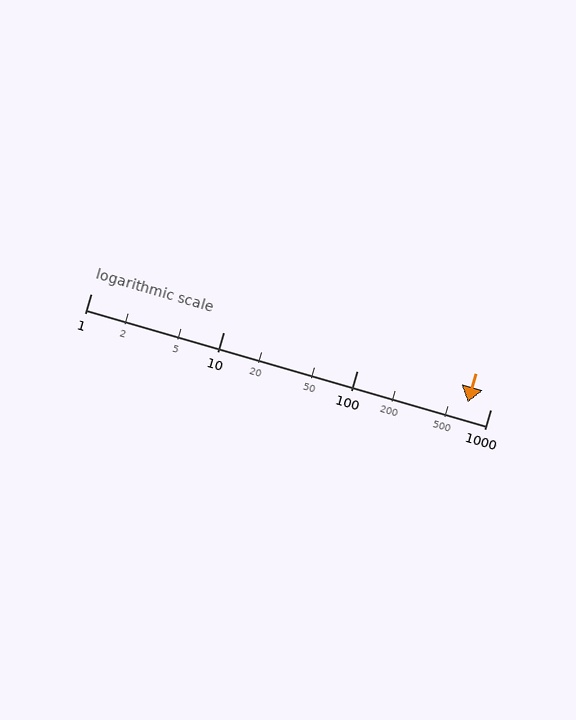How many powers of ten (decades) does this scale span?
The scale spans 3 decades, from 1 to 1000.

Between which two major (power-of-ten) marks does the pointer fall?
The pointer is between 100 and 1000.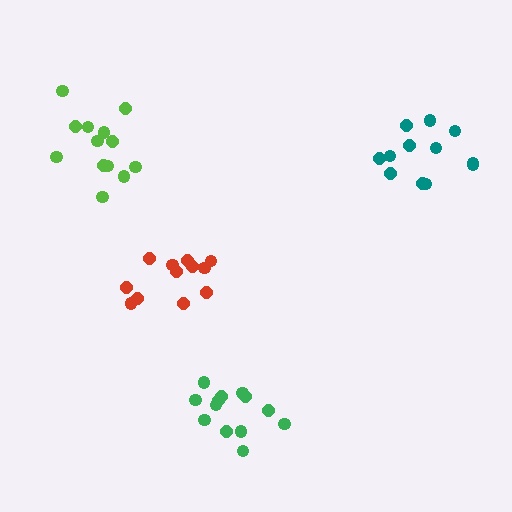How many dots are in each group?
Group 1: 12 dots, Group 2: 13 dots, Group 3: 13 dots, Group 4: 12 dots (50 total).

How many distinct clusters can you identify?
There are 4 distinct clusters.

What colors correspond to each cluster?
The clusters are colored: red, lime, green, teal.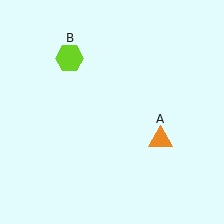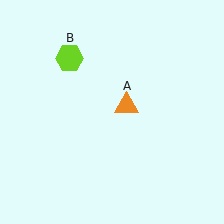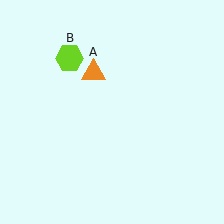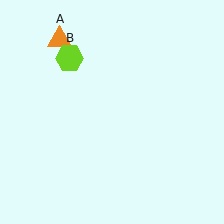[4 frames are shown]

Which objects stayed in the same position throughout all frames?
Lime hexagon (object B) remained stationary.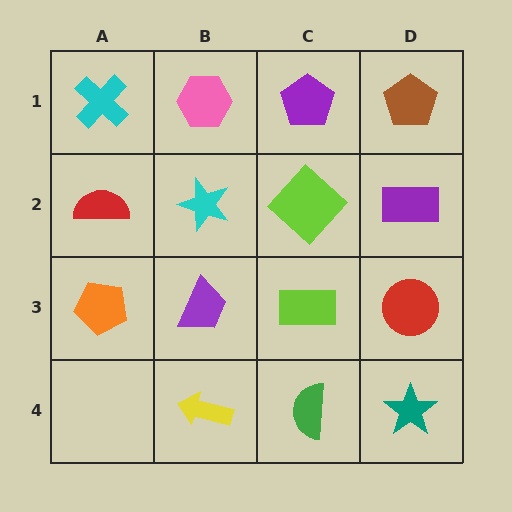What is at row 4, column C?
A green semicircle.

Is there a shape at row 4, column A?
No, that cell is empty.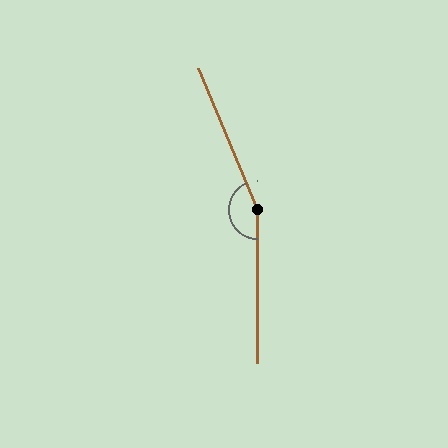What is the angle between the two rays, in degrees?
Approximately 157 degrees.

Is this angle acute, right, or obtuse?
It is obtuse.